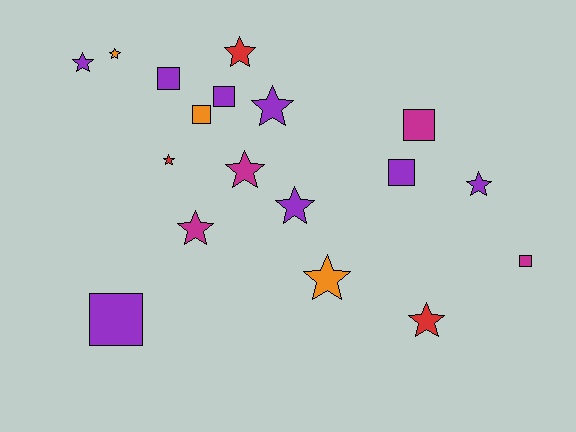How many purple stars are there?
There are 4 purple stars.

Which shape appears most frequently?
Star, with 11 objects.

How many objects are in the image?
There are 18 objects.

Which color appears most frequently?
Purple, with 8 objects.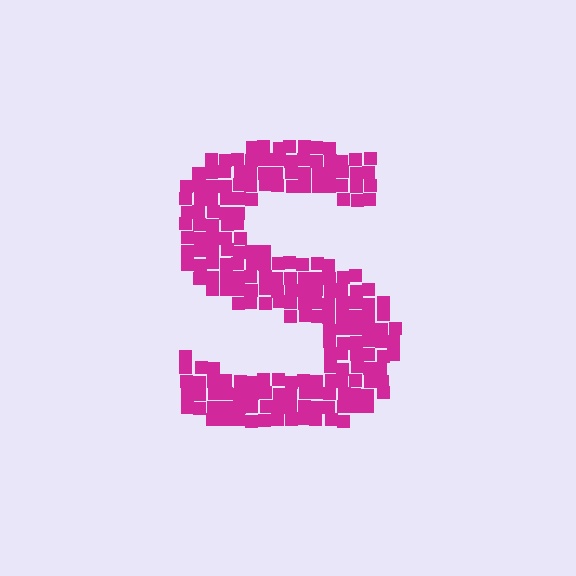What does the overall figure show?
The overall figure shows the letter S.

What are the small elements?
The small elements are squares.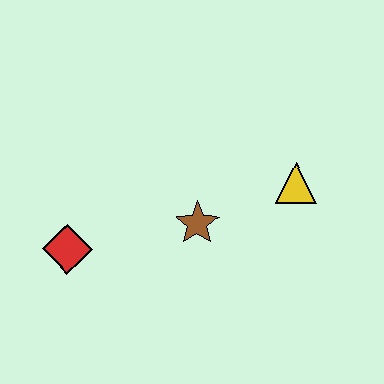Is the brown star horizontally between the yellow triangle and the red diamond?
Yes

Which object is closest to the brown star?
The yellow triangle is closest to the brown star.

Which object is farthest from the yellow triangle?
The red diamond is farthest from the yellow triangle.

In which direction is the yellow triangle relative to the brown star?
The yellow triangle is to the right of the brown star.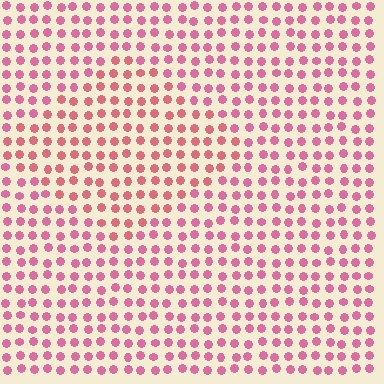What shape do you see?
I see a diamond.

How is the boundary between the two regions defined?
The boundary is defined purely by a slight shift in hue (about 20 degrees). Spacing, size, and orientation are identical on both sides.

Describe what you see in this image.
The image is filled with small pink elements in a uniform arrangement. A diamond-shaped region is visible where the elements are tinted to a slightly different hue, forming a subtle color boundary.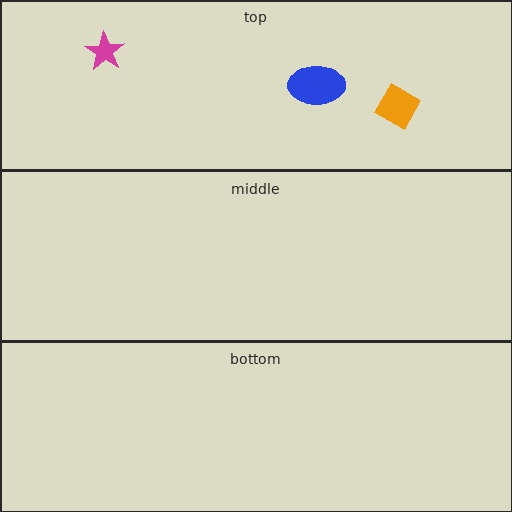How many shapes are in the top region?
3.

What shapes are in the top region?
The orange diamond, the blue ellipse, the magenta star.